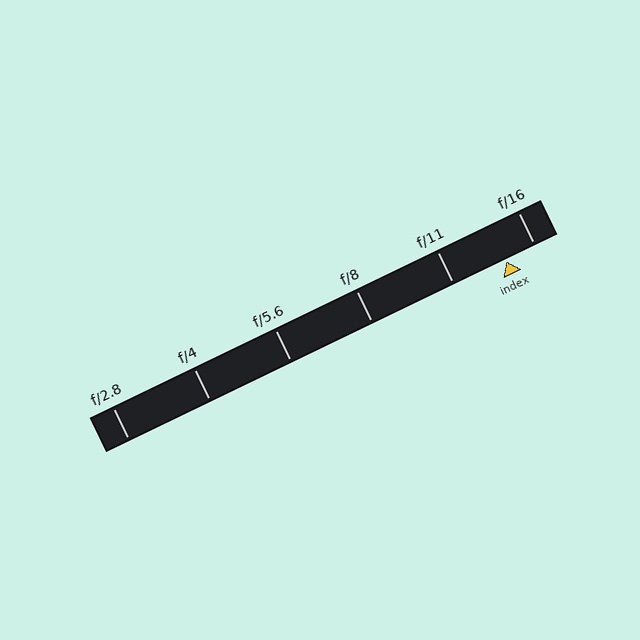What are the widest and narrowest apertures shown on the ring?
The widest aperture shown is f/2.8 and the narrowest is f/16.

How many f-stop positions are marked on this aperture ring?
There are 6 f-stop positions marked.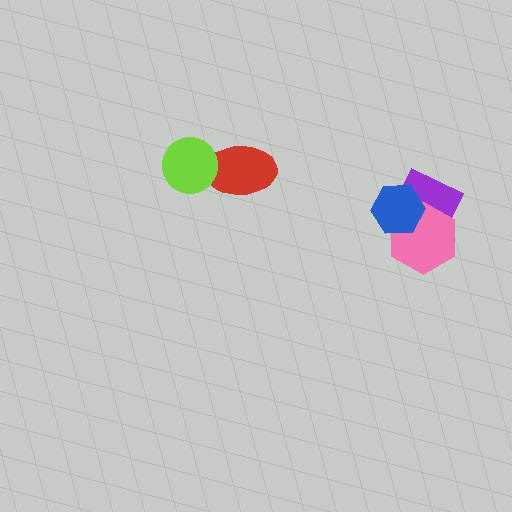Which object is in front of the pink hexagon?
The blue hexagon is in front of the pink hexagon.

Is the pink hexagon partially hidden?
Yes, it is partially covered by another shape.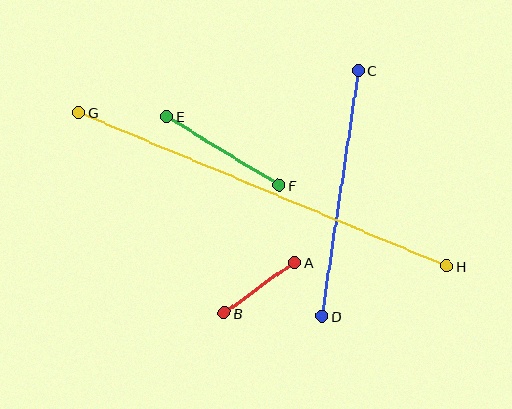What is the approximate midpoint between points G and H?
The midpoint is at approximately (263, 189) pixels.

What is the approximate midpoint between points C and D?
The midpoint is at approximately (340, 194) pixels.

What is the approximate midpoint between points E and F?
The midpoint is at approximately (223, 151) pixels.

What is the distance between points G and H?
The distance is approximately 399 pixels.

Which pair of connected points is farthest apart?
Points G and H are farthest apart.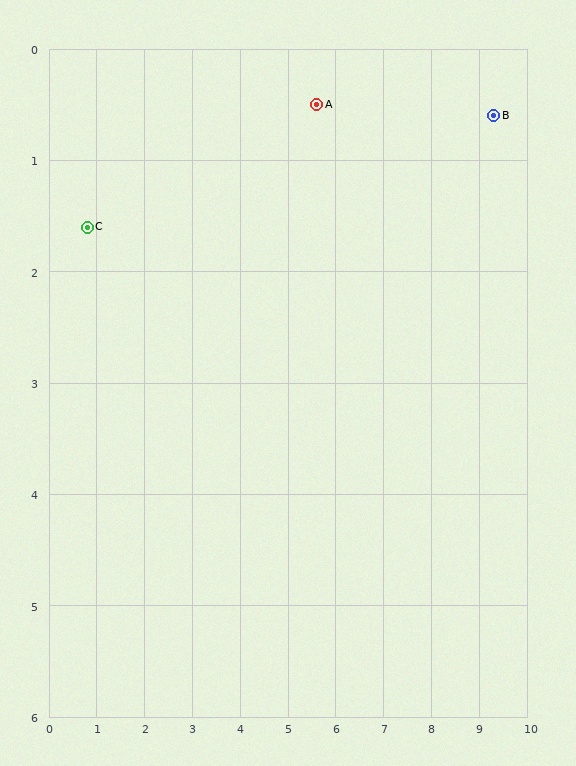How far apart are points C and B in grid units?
Points C and B are about 8.6 grid units apart.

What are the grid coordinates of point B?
Point B is at approximately (9.3, 0.6).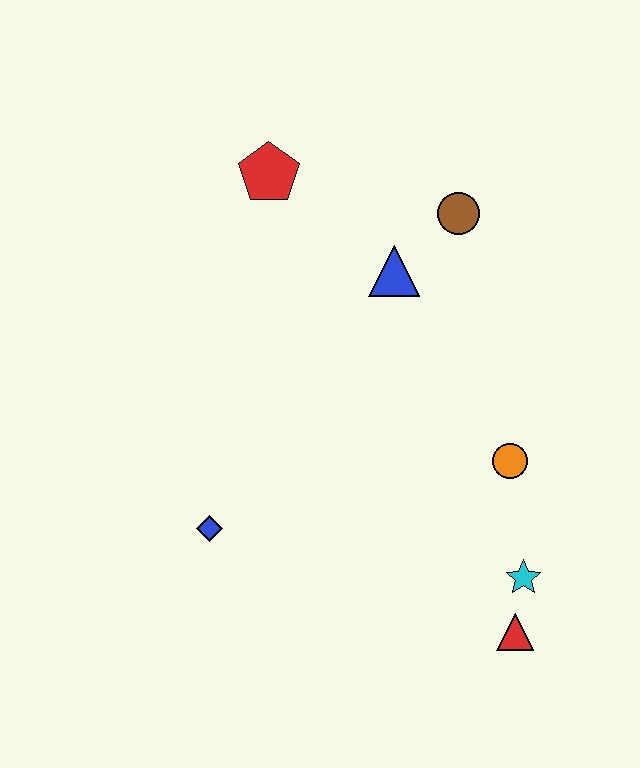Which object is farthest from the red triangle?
The red pentagon is farthest from the red triangle.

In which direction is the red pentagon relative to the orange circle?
The red pentagon is above the orange circle.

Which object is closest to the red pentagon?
The blue triangle is closest to the red pentagon.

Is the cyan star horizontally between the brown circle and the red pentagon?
No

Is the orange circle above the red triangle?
Yes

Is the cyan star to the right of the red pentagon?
Yes